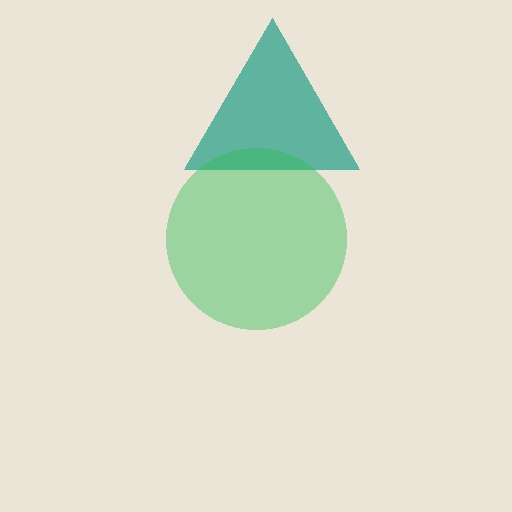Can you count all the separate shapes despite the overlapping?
Yes, there are 2 separate shapes.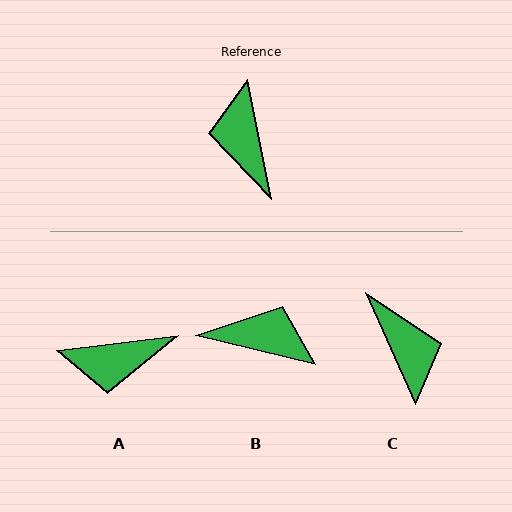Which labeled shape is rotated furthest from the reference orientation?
C, about 167 degrees away.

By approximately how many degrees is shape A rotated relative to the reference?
Approximately 86 degrees counter-clockwise.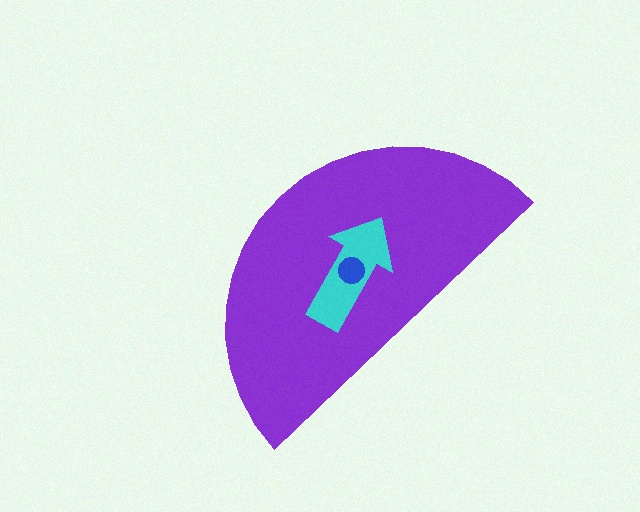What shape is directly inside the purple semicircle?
The cyan arrow.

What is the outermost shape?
The purple semicircle.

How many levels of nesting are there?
3.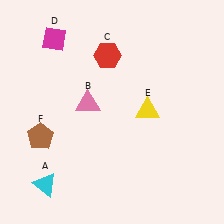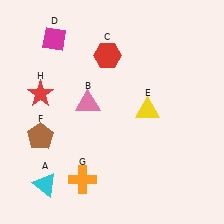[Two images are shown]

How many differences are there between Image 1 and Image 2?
There are 2 differences between the two images.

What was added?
An orange cross (G), a red star (H) were added in Image 2.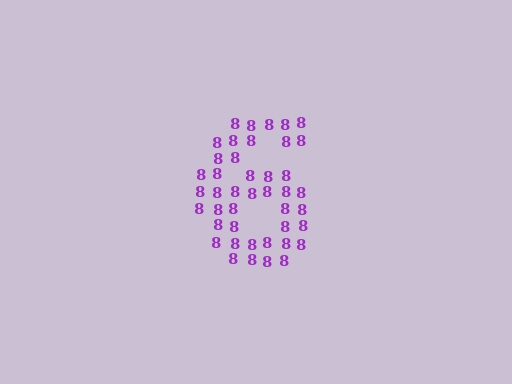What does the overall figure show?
The overall figure shows the digit 6.